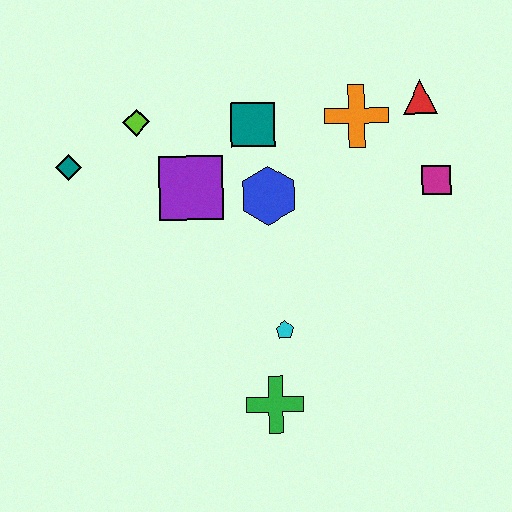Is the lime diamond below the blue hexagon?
No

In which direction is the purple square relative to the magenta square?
The purple square is to the left of the magenta square.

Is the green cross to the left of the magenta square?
Yes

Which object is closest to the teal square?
The blue hexagon is closest to the teal square.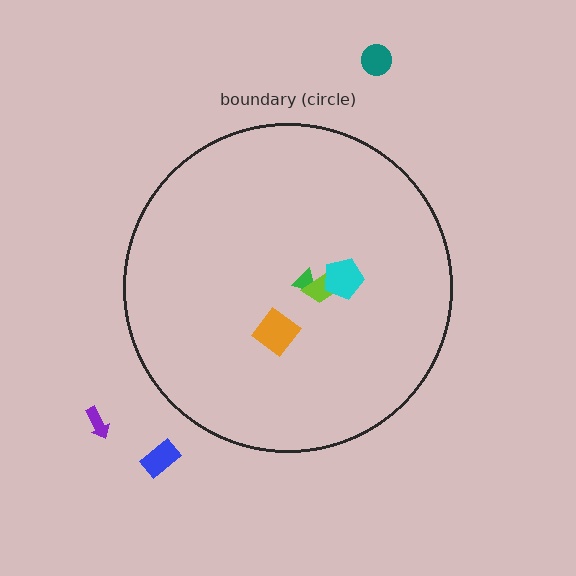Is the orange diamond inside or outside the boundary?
Inside.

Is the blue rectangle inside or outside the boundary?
Outside.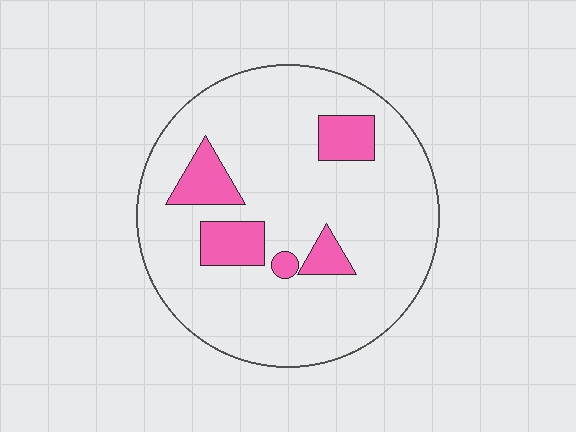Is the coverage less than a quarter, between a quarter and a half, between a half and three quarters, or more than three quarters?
Less than a quarter.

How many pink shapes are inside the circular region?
5.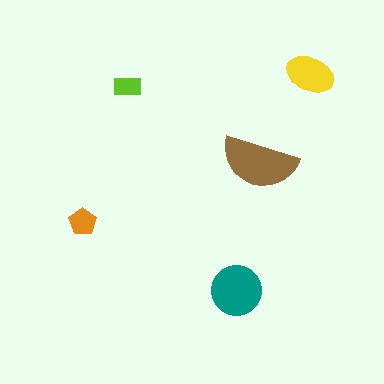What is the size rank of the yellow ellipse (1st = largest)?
3rd.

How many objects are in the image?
There are 5 objects in the image.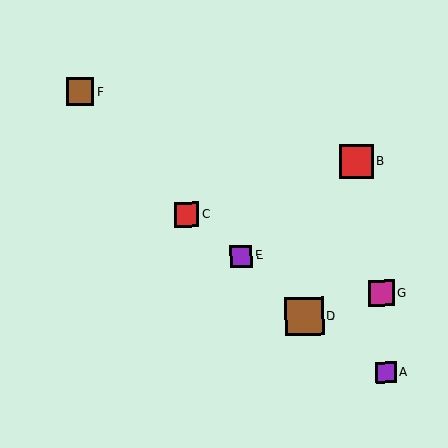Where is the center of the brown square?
The center of the brown square is at (80, 92).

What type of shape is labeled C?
Shape C is a red square.